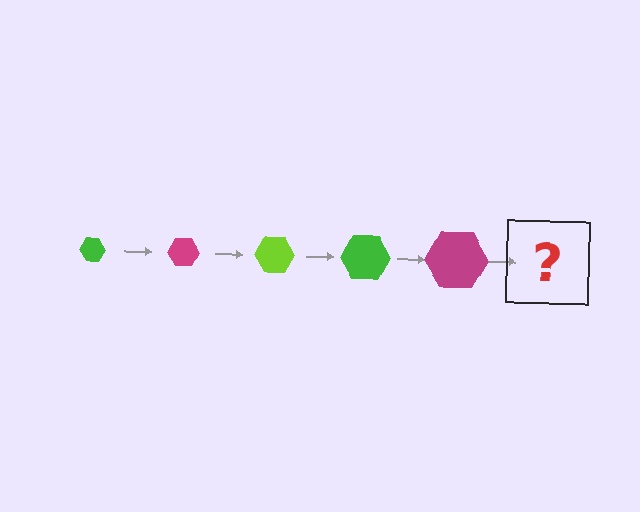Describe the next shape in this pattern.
It should be a lime hexagon, larger than the previous one.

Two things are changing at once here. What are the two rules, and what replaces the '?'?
The two rules are that the hexagon grows larger each step and the color cycles through green, magenta, and lime. The '?' should be a lime hexagon, larger than the previous one.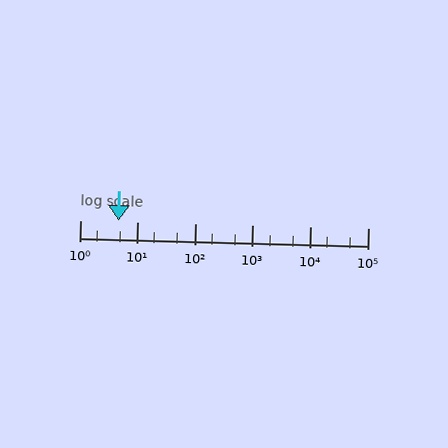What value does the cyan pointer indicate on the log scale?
The pointer indicates approximately 4.6.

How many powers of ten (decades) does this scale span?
The scale spans 5 decades, from 1 to 100000.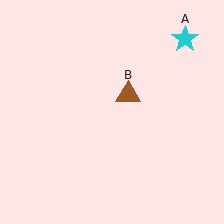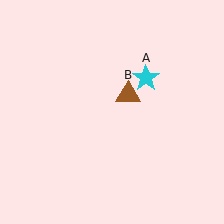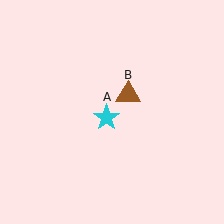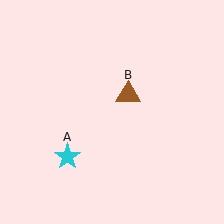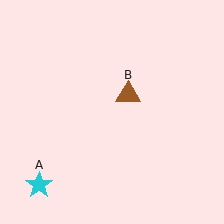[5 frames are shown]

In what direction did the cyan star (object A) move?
The cyan star (object A) moved down and to the left.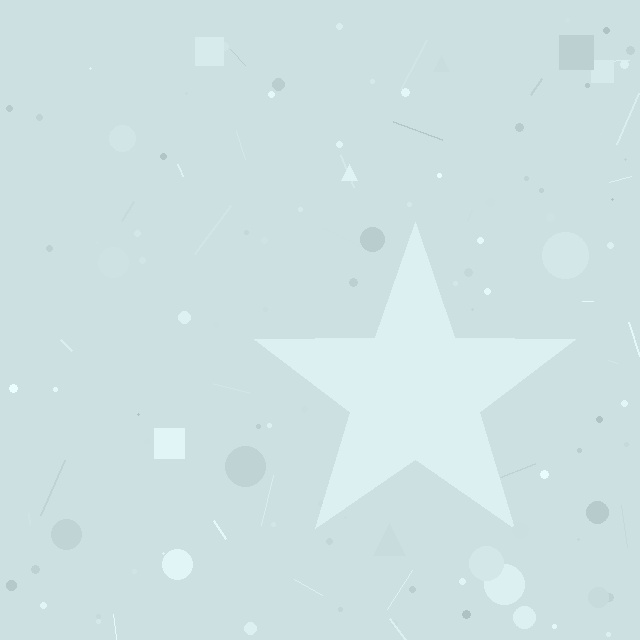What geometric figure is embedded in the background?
A star is embedded in the background.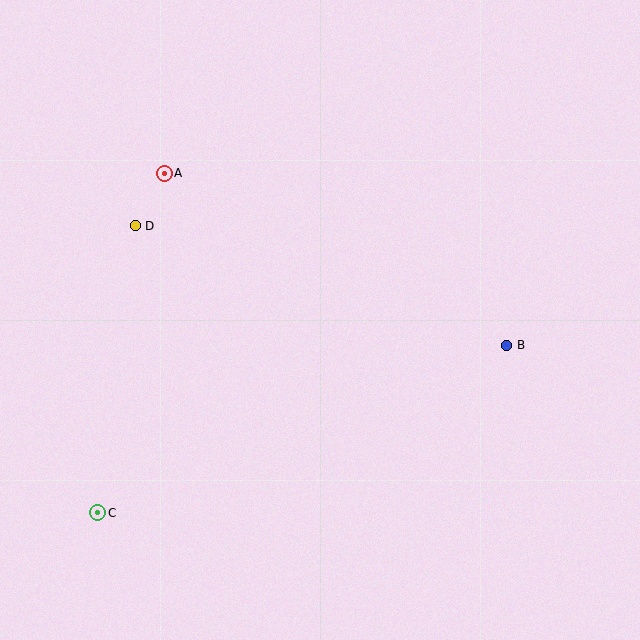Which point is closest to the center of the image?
Point B at (507, 345) is closest to the center.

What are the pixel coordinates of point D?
Point D is at (135, 226).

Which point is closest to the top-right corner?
Point B is closest to the top-right corner.